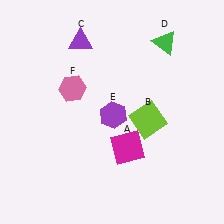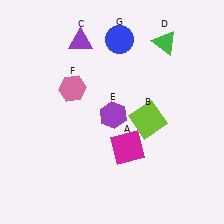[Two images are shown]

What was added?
A blue circle (G) was added in Image 2.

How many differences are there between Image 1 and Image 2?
There is 1 difference between the two images.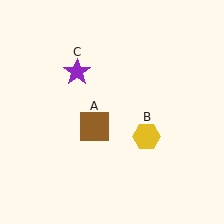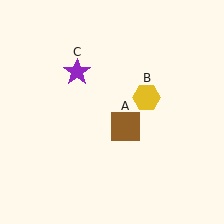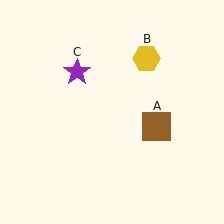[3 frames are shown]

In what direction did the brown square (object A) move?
The brown square (object A) moved right.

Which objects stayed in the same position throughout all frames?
Purple star (object C) remained stationary.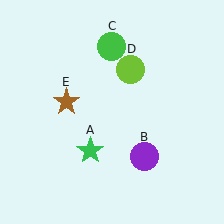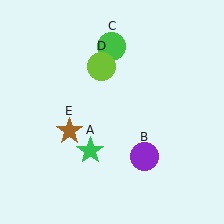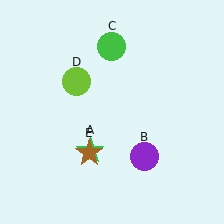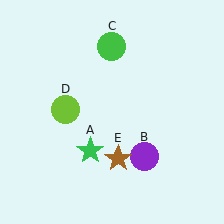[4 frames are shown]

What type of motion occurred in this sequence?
The lime circle (object D), brown star (object E) rotated counterclockwise around the center of the scene.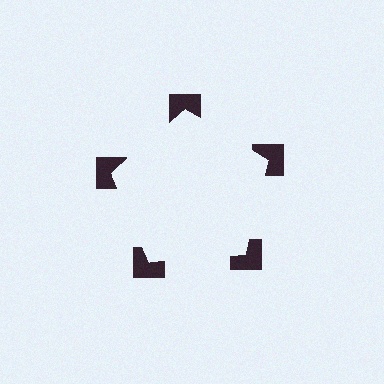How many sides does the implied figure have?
5 sides.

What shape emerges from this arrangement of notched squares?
An illusory pentagon — its edges are inferred from the aligned wedge cuts in the notched squares, not physically drawn.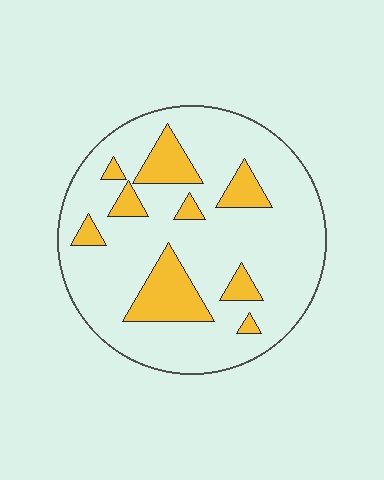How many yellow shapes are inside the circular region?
9.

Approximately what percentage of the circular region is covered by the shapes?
Approximately 20%.